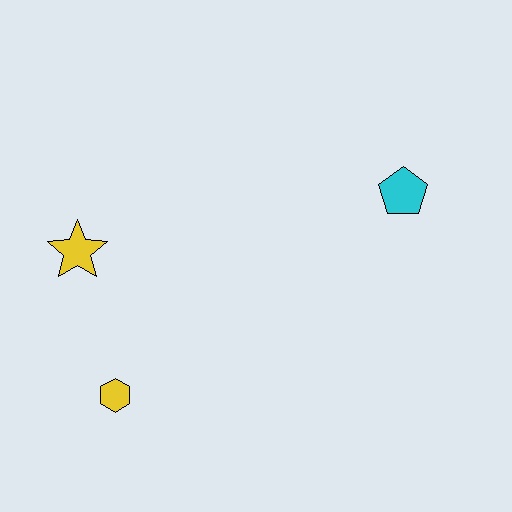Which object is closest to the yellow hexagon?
The yellow star is closest to the yellow hexagon.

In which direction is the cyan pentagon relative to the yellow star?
The cyan pentagon is to the right of the yellow star.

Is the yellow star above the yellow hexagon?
Yes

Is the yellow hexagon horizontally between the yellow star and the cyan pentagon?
Yes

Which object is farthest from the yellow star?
The cyan pentagon is farthest from the yellow star.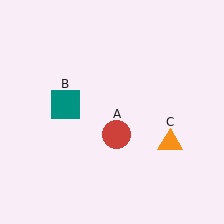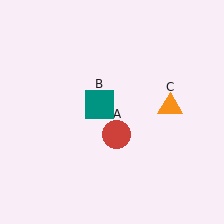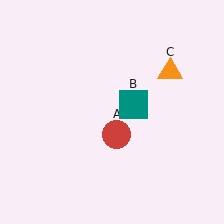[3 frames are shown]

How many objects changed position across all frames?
2 objects changed position: teal square (object B), orange triangle (object C).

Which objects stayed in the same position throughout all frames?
Red circle (object A) remained stationary.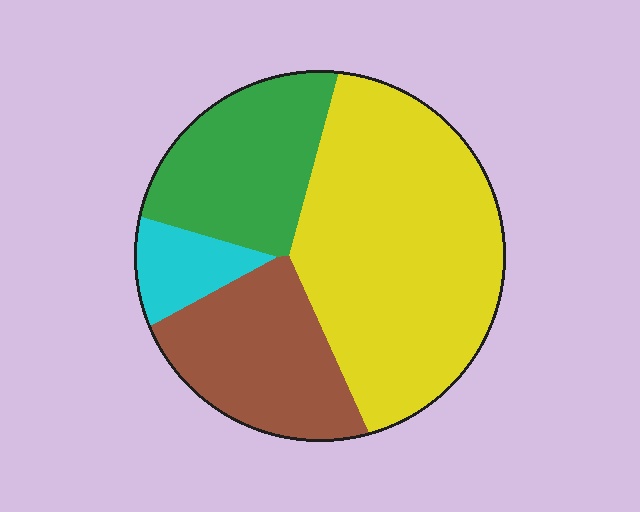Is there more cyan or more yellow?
Yellow.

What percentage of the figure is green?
Green covers about 20% of the figure.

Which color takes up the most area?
Yellow, at roughly 50%.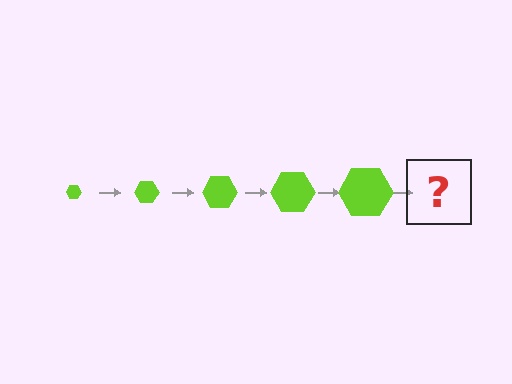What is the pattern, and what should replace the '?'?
The pattern is that the hexagon gets progressively larger each step. The '?' should be a lime hexagon, larger than the previous one.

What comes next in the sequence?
The next element should be a lime hexagon, larger than the previous one.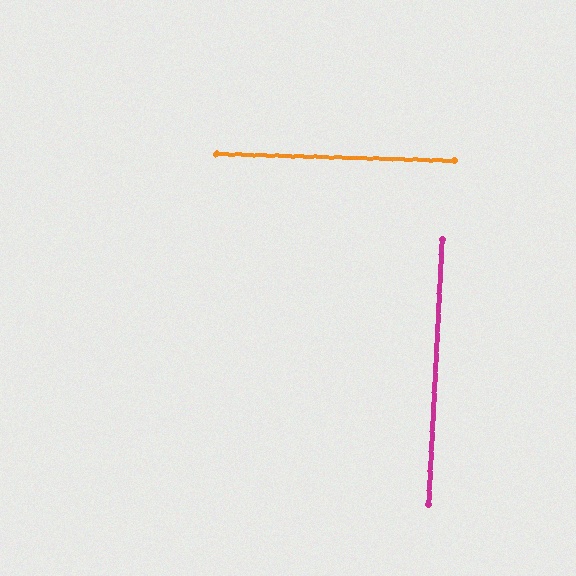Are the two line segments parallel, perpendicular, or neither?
Perpendicular — they meet at approximately 89°.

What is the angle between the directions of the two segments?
Approximately 89 degrees.